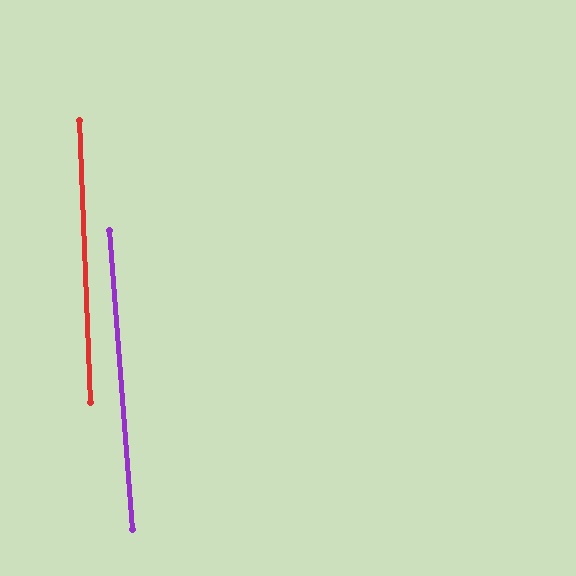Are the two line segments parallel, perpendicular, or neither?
Parallel — their directions differ by only 2.0°.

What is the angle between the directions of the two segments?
Approximately 2 degrees.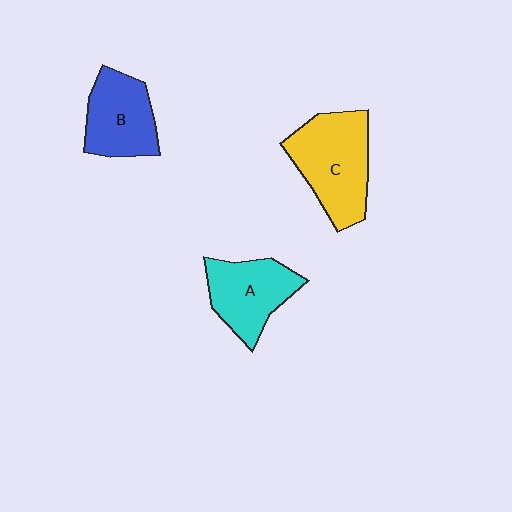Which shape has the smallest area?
Shape B (blue).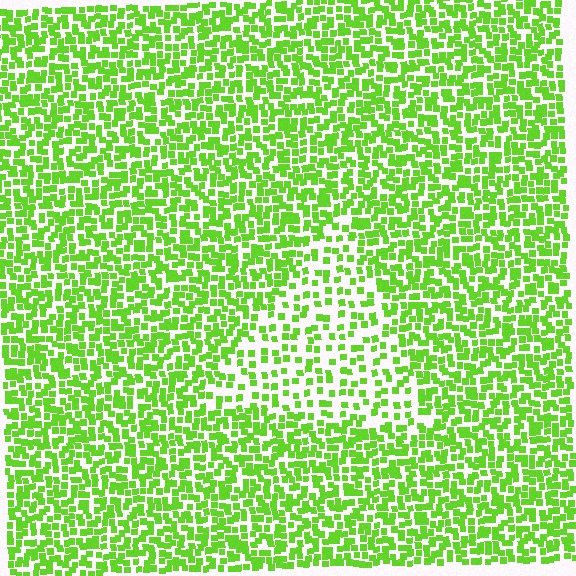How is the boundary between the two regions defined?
The boundary is defined by a change in element density (approximately 2.0x ratio). All elements are the same color, size, and shape.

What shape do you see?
I see a triangle.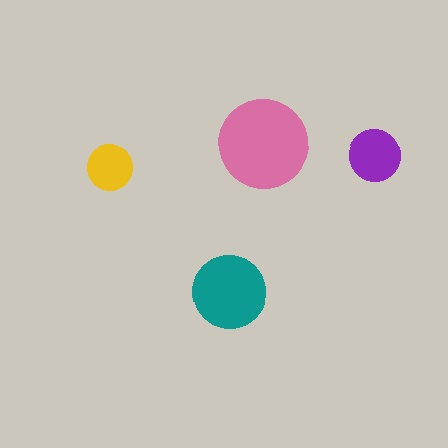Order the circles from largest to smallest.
the pink one, the teal one, the purple one, the yellow one.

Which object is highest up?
The pink circle is topmost.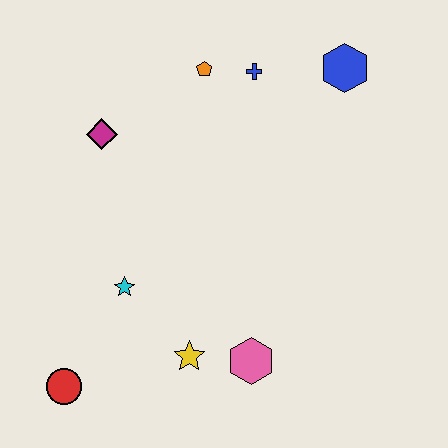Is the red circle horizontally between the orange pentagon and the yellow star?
No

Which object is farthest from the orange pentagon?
The red circle is farthest from the orange pentagon.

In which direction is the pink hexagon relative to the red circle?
The pink hexagon is to the right of the red circle.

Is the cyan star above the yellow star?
Yes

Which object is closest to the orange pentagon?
The blue cross is closest to the orange pentagon.